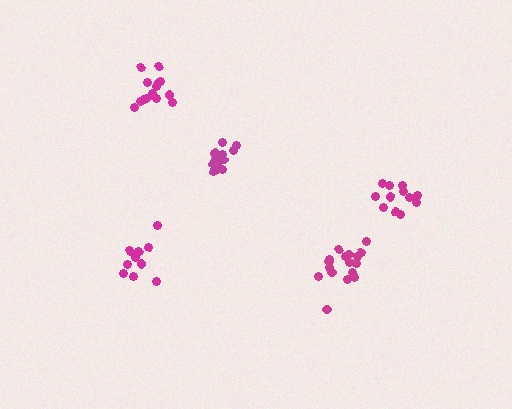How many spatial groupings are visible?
There are 5 spatial groupings.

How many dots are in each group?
Group 1: 14 dots, Group 2: 15 dots, Group 3: 12 dots, Group 4: 17 dots, Group 5: 11 dots (69 total).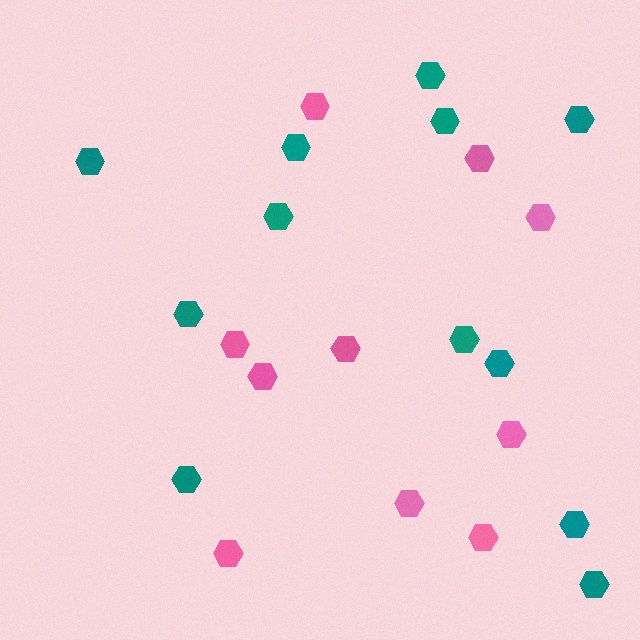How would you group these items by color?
There are 2 groups: one group of teal hexagons (12) and one group of pink hexagons (10).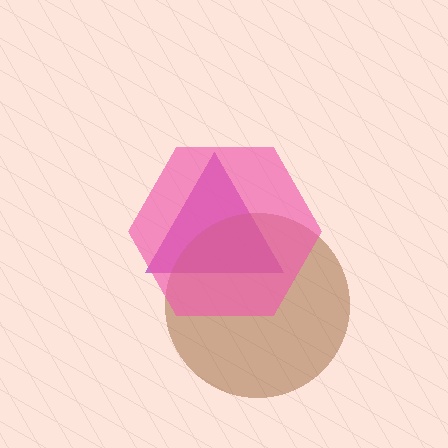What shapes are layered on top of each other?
The layered shapes are: a purple triangle, a brown circle, a pink hexagon.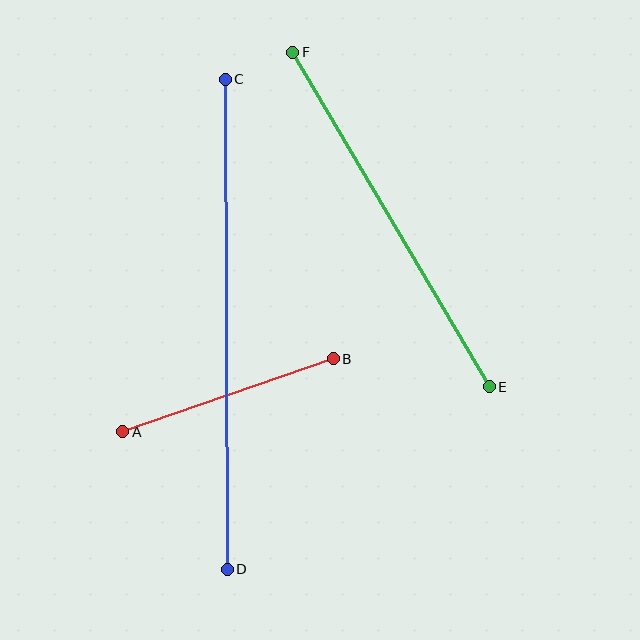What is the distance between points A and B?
The distance is approximately 223 pixels.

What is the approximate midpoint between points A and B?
The midpoint is at approximately (228, 395) pixels.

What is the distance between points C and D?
The distance is approximately 490 pixels.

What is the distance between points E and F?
The distance is approximately 388 pixels.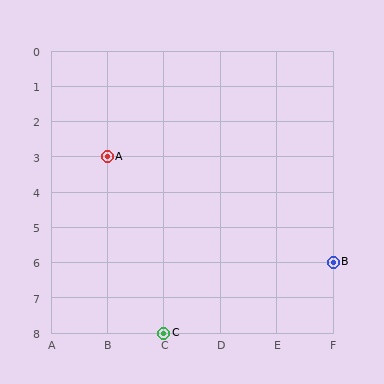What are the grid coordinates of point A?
Point A is at grid coordinates (B, 3).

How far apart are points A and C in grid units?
Points A and C are 1 column and 5 rows apart (about 5.1 grid units diagonally).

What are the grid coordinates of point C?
Point C is at grid coordinates (C, 8).